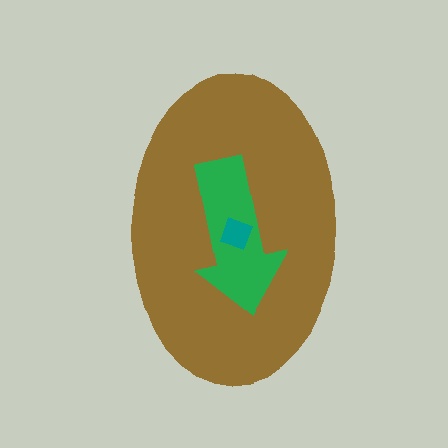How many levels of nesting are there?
3.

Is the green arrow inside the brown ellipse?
Yes.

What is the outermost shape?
The brown ellipse.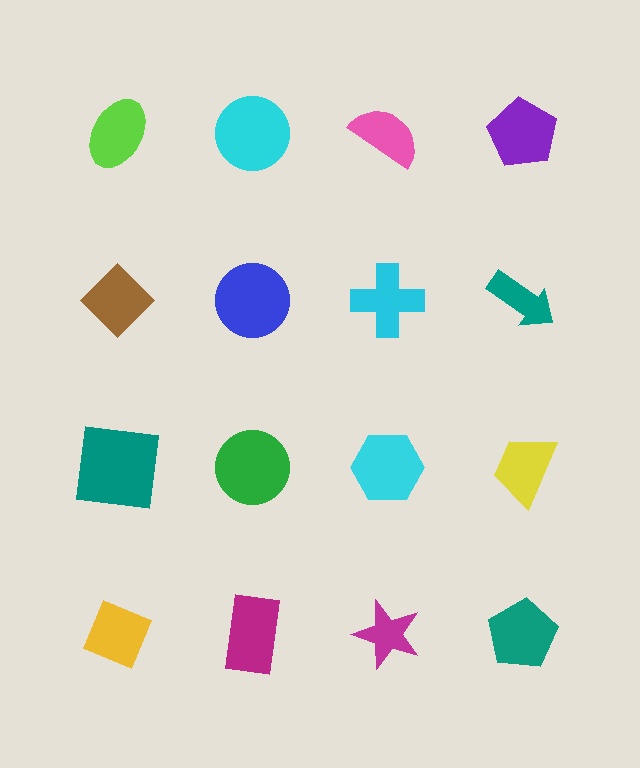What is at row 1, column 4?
A purple pentagon.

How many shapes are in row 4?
4 shapes.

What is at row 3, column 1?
A teal square.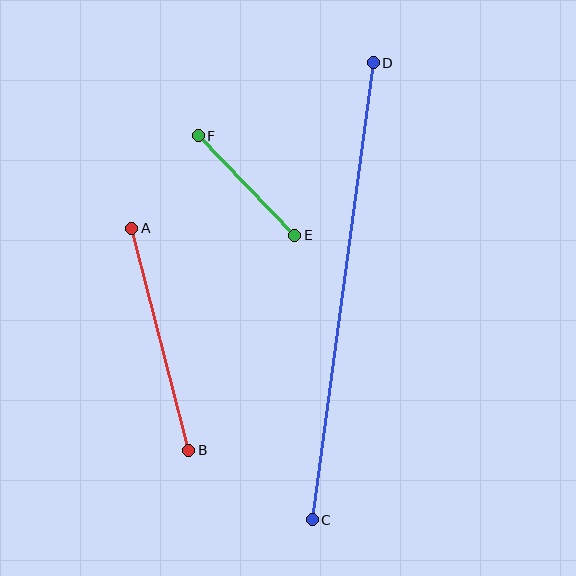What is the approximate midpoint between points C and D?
The midpoint is at approximately (343, 291) pixels.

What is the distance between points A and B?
The distance is approximately 229 pixels.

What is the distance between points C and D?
The distance is approximately 461 pixels.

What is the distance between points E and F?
The distance is approximately 139 pixels.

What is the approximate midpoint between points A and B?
The midpoint is at approximately (160, 339) pixels.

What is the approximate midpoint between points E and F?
The midpoint is at approximately (246, 186) pixels.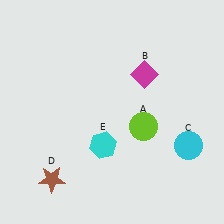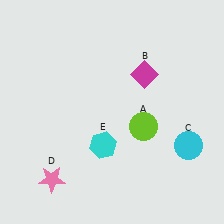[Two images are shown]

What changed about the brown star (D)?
In Image 1, D is brown. In Image 2, it changed to pink.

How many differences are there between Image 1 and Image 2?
There is 1 difference between the two images.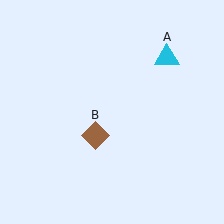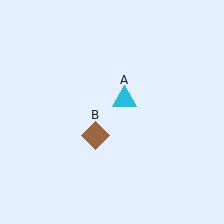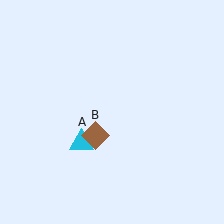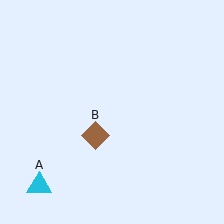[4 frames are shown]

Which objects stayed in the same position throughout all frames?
Brown diamond (object B) remained stationary.